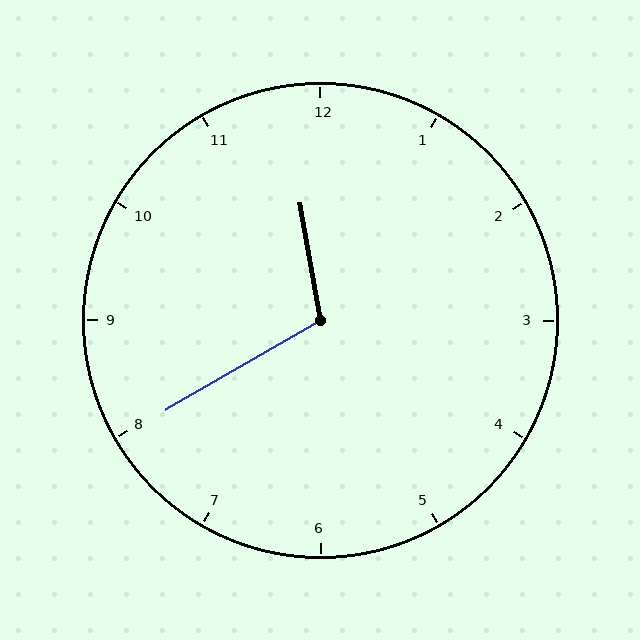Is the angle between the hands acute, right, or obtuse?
It is obtuse.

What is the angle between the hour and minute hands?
Approximately 110 degrees.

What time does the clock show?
11:40.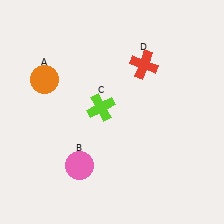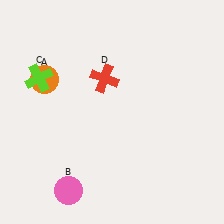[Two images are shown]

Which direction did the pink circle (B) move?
The pink circle (B) moved down.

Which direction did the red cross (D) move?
The red cross (D) moved left.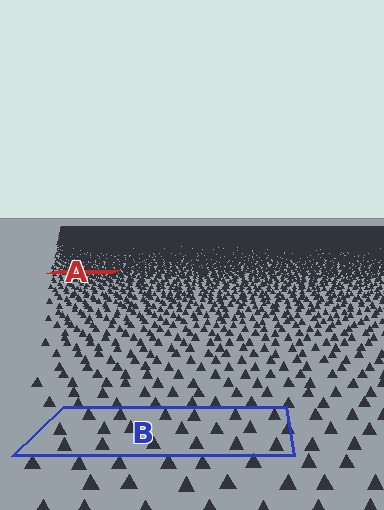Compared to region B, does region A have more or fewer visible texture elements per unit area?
Region A has more texture elements per unit area — they are packed more densely because it is farther away.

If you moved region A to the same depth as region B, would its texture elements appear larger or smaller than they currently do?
They would appear larger. At a closer depth, the same texture elements are projected at a bigger on-screen size.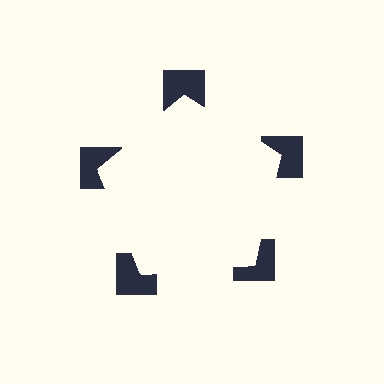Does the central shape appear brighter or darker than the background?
It typically appears slightly brighter than the background, even though no actual brightness change is drawn.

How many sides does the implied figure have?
5 sides.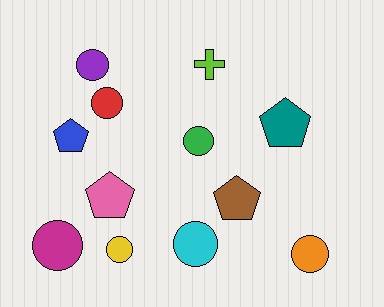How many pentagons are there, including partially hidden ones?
There are 4 pentagons.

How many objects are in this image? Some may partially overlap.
There are 12 objects.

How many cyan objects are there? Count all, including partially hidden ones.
There is 1 cyan object.